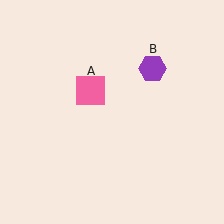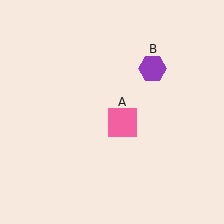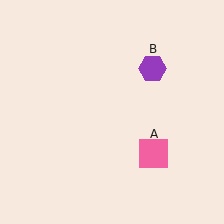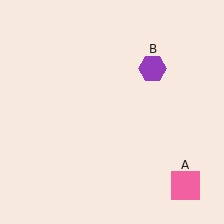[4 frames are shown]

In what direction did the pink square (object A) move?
The pink square (object A) moved down and to the right.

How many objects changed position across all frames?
1 object changed position: pink square (object A).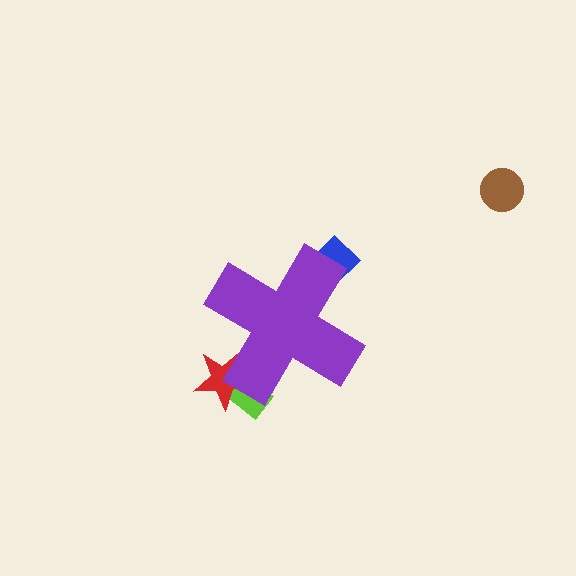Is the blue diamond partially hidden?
Yes, the blue diamond is partially hidden behind the purple cross.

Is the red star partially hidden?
Yes, the red star is partially hidden behind the purple cross.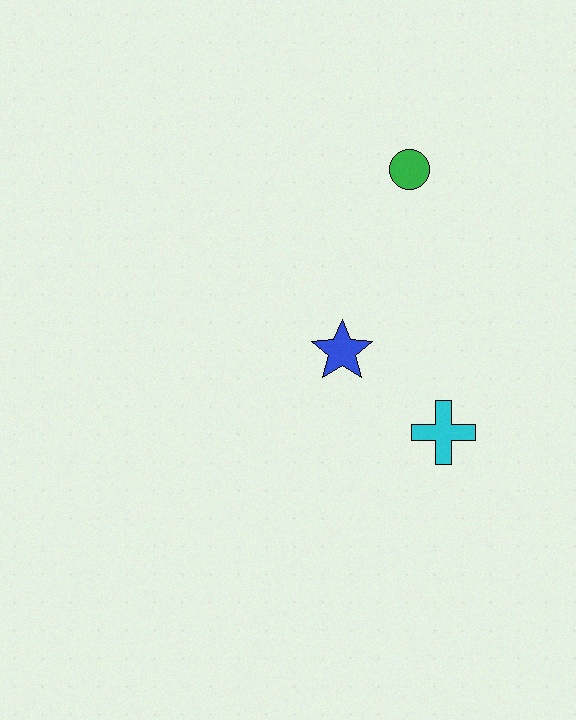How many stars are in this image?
There is 1 star.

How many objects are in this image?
There are 3 objects.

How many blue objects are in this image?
There is 1 blue object.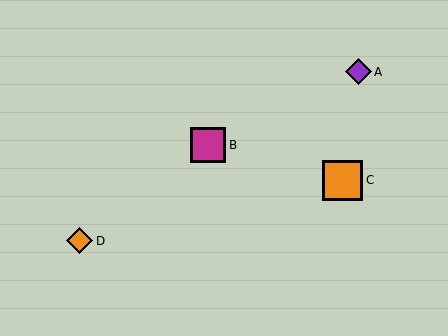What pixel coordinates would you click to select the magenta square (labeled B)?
Click at (208, 145) to select the magenta square B.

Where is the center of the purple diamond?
The center of the purple diamond is at (358, 72).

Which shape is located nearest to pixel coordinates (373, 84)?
The purple diamond (labeled A) at (358, 72) is nearest to that location.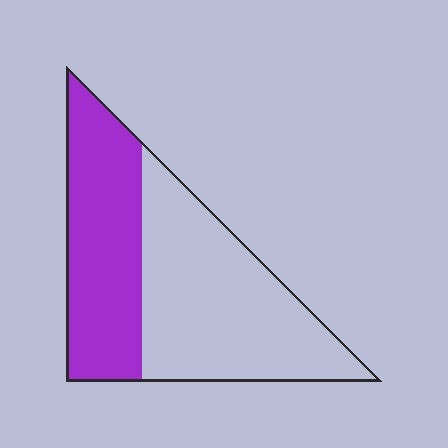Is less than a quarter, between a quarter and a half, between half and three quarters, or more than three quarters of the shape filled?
Between a quarter and a half.